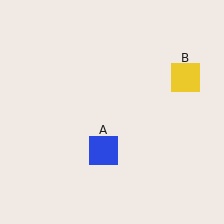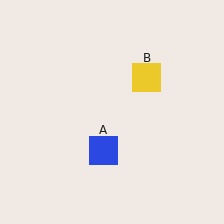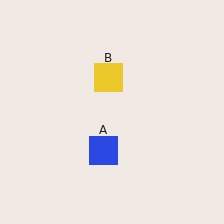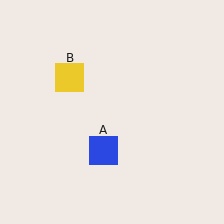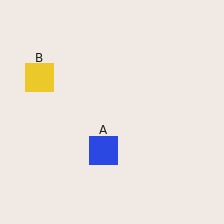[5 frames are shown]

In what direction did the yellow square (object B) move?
The yellow square (object B) moved left.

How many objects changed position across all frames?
1 object changed position: yellow square (object B).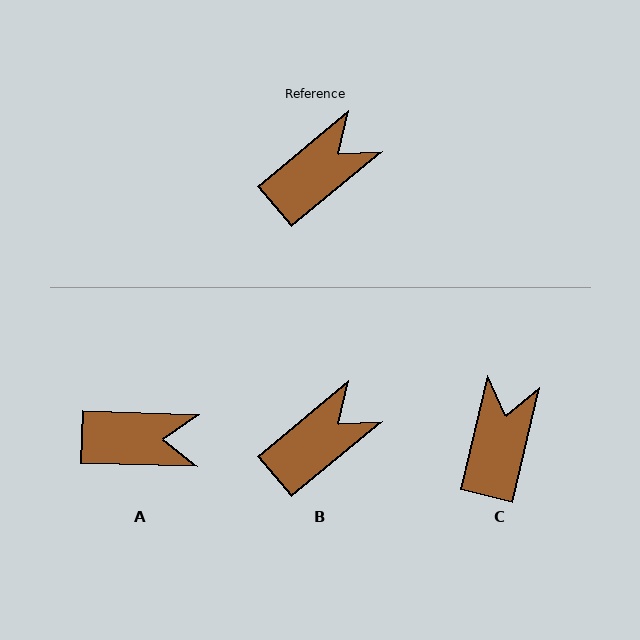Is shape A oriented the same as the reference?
No, it is off by about 41 degrees.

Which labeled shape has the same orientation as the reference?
B.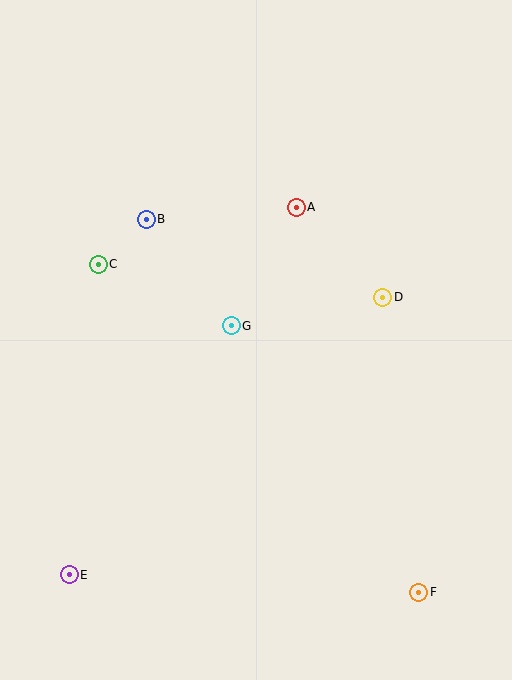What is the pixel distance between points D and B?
The distance between D and B is 249 pixels.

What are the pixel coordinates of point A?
Point A is at (296, 207).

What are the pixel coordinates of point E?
Point E is at (69, 575).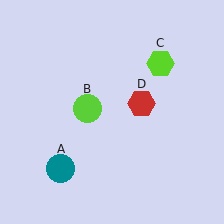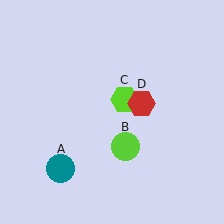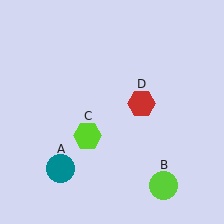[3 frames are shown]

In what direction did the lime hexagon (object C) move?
The lime hexagon (object C) moved down and to the left.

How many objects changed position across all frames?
2 objects changed position: lime circle (object B), lime hexagon (object C).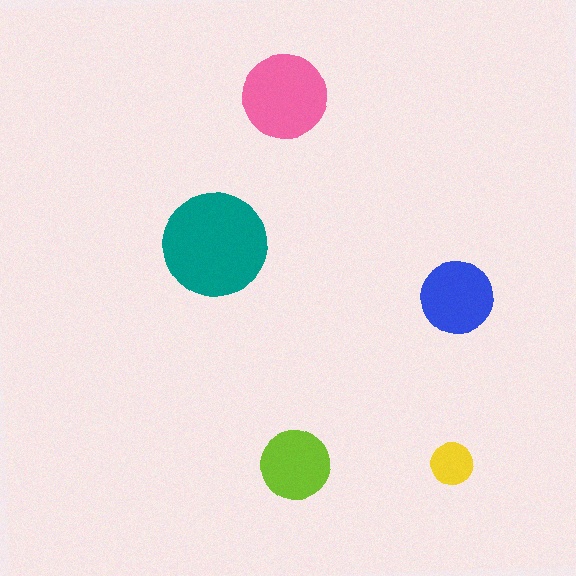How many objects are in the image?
There are 5 objects in the image.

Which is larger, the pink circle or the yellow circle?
The pink one.